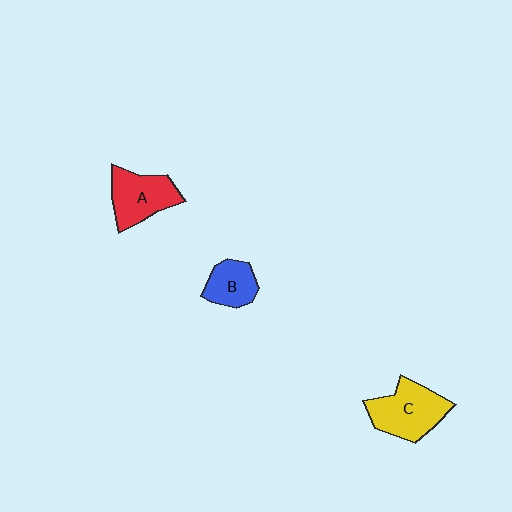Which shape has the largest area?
Shape C (yellow).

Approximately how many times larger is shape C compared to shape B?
Approximately 1.7 times.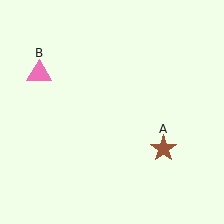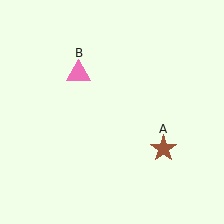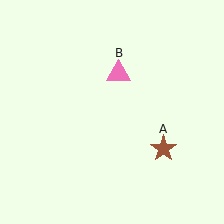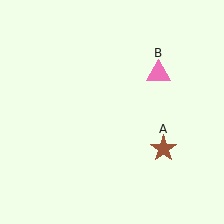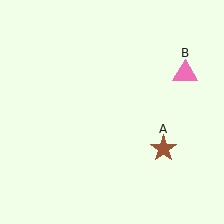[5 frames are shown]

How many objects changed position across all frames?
1 object changed position: pink triangle (object B).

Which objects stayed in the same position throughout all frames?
Brown star (object A) remained stationary.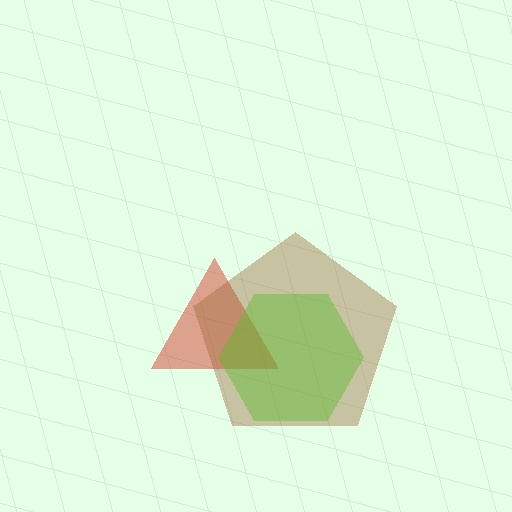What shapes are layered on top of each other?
The layered shapes are: a red triangle, a brown pentagon, a lime hexagon.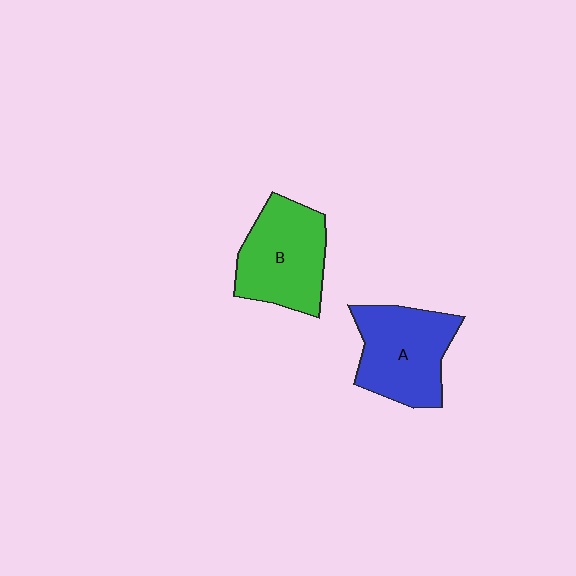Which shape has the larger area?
Shape A (blue).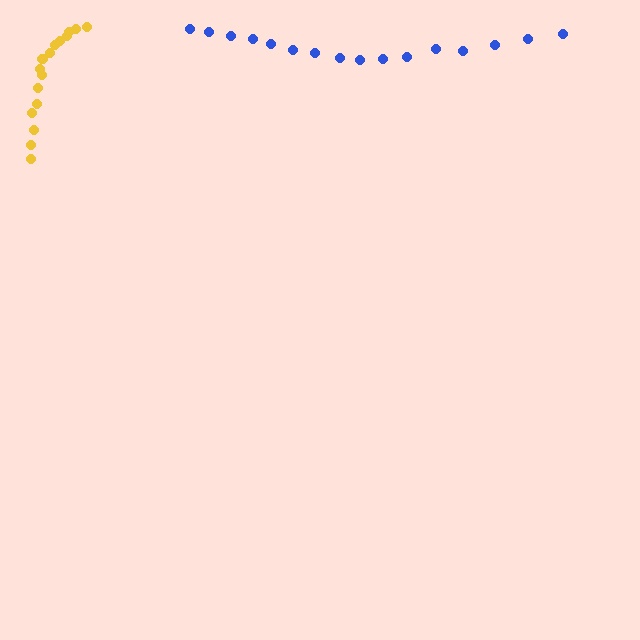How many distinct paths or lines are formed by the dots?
There are 2 distinct paths.